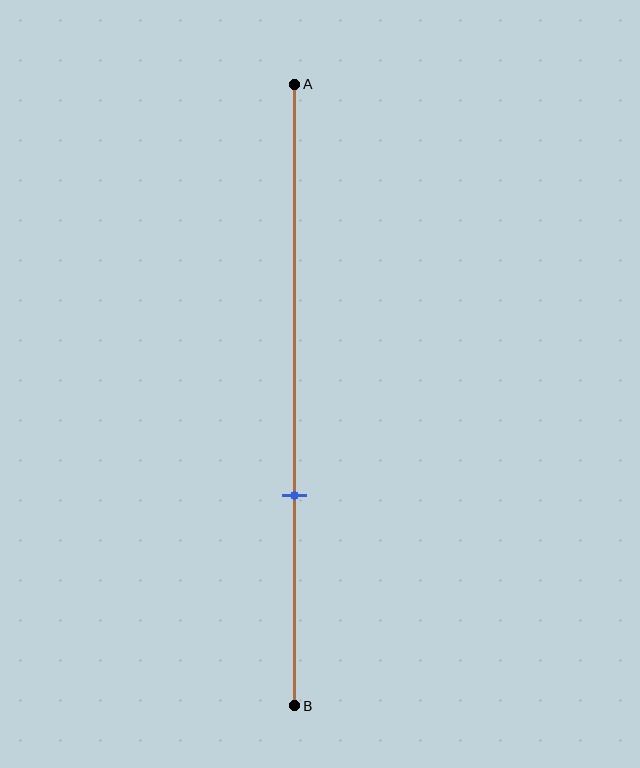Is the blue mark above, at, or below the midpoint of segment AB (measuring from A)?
The blue mark is below the midpoint of segment AB.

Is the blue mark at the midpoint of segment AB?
No, the mark is at about 65% from A, not at the 50% midpoint.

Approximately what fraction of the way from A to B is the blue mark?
The blue mark is approximately 65% of the way from A to B.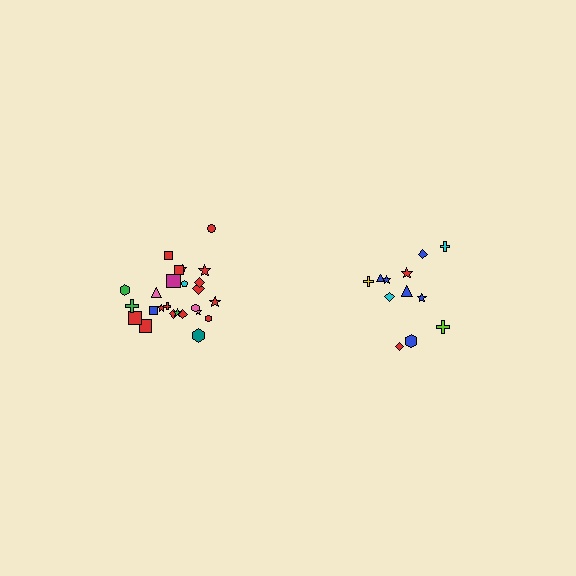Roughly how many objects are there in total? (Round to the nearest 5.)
Roughly 35 objects in total.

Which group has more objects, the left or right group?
The left group.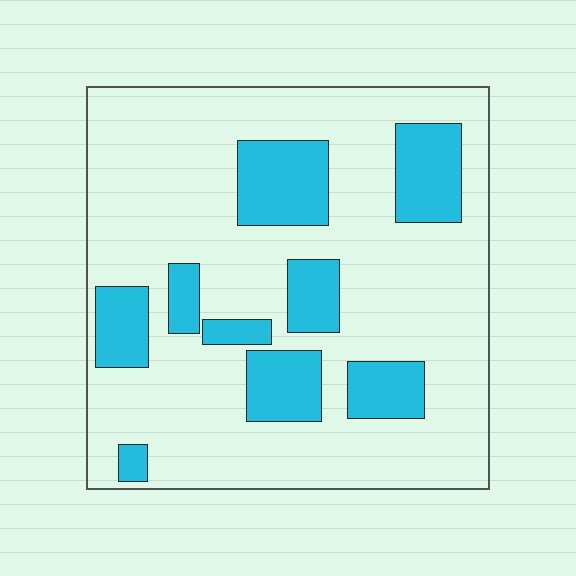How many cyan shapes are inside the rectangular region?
9.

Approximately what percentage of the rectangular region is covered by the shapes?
Approximately 25%.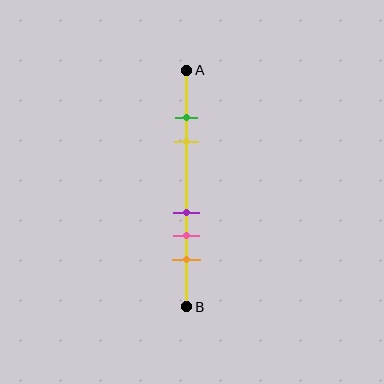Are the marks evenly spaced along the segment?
No, the marks are not evenly spaced.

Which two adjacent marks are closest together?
The green and yellow marks are the closest adjacent pair.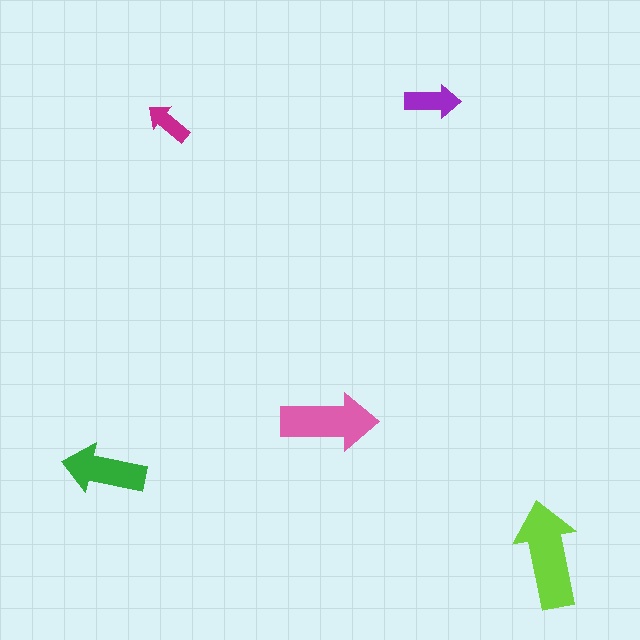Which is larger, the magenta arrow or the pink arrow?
The pink one.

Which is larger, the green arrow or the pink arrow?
The pink one.